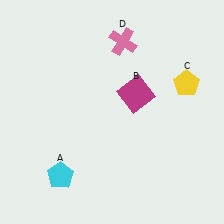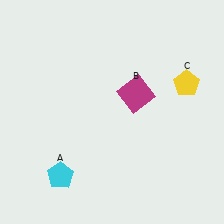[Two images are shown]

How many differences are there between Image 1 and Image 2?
There is 1 difference between the two images.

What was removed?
The pink cross (D) was removed in Image 2.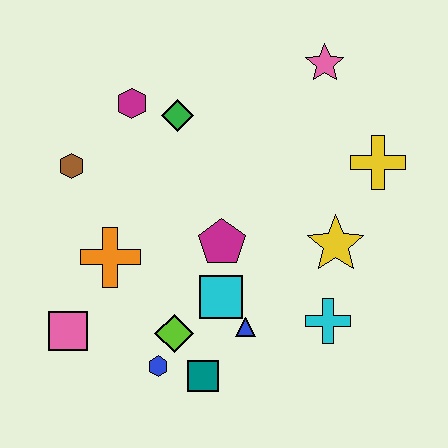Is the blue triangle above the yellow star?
No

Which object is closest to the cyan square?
The blue triangle is closest to the cyan square.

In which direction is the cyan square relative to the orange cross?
The cyan square is to the right of the orange cross.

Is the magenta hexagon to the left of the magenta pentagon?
Yes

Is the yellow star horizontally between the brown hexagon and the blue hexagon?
No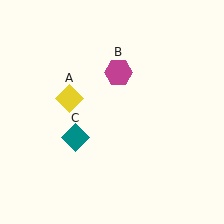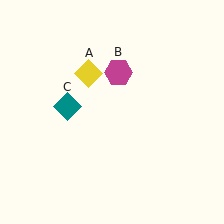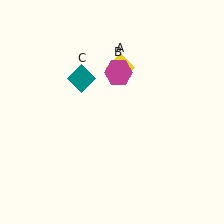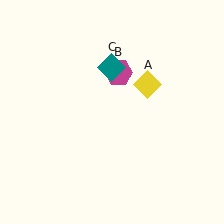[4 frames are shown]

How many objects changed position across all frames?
2 objects changed position: yellow diamond (object A), teal diamond (object C).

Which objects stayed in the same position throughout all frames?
Magenta hexagon (object B) remained stationary.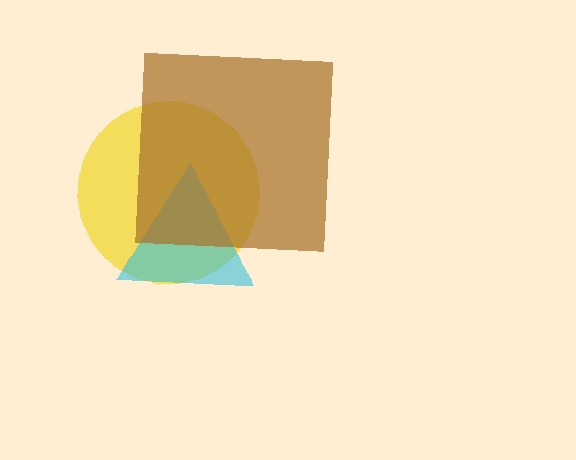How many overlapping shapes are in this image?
There are 3 overlapping shapes in the image.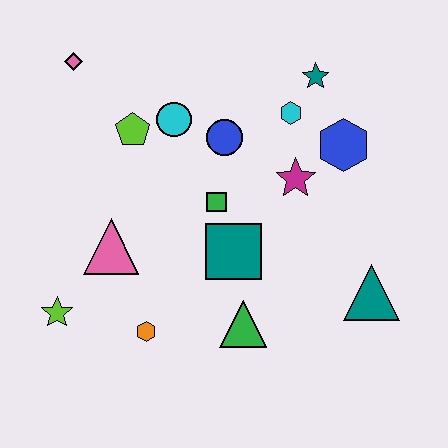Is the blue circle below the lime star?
No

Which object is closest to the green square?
The teal square is closest to the green square.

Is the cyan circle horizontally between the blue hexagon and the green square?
No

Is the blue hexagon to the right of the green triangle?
Yes